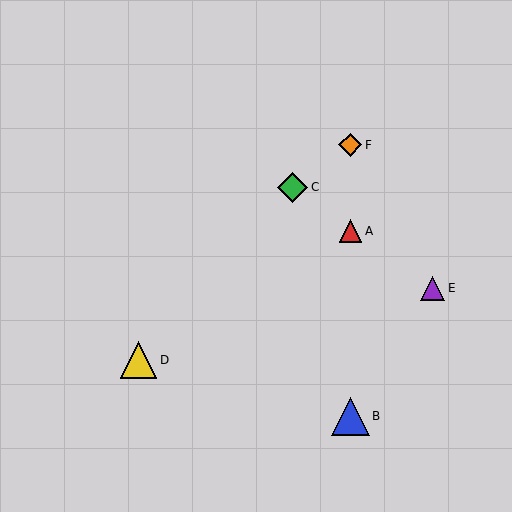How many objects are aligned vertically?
3 objects (A, B, F) are aligned vertically.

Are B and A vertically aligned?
Yes, both are at x≈350.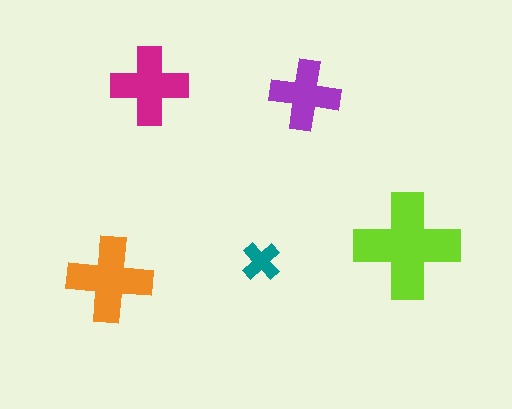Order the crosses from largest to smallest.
the lime one, the orange one, the magenta one, the purple one, the teal one.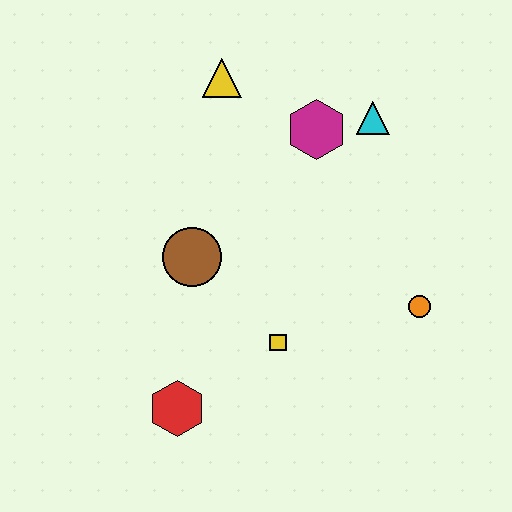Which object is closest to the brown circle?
The yellow square is closest to the brown circle.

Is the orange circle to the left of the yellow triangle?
No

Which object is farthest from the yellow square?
The yellow triangle is farthest from the yellow square.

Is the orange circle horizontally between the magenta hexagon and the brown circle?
No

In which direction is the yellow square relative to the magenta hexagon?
The yellow square is below the magenta hexagon.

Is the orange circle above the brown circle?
No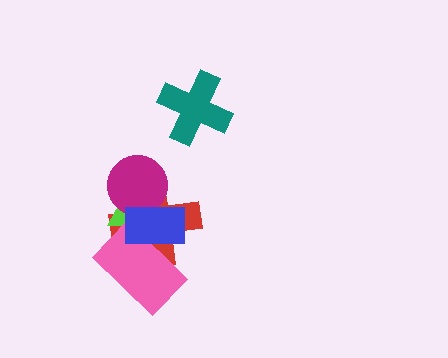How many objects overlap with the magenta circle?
3 objects overlap with the magenta circle.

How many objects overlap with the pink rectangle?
3 objects overlap with the pink rectangle.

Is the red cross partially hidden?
Yes, it is partially covered by another shape.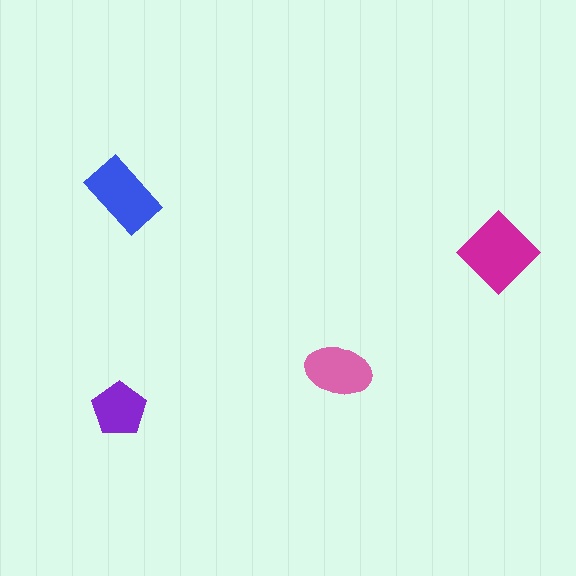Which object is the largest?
The magenta diamond.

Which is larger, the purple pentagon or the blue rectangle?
The blue rectangle.